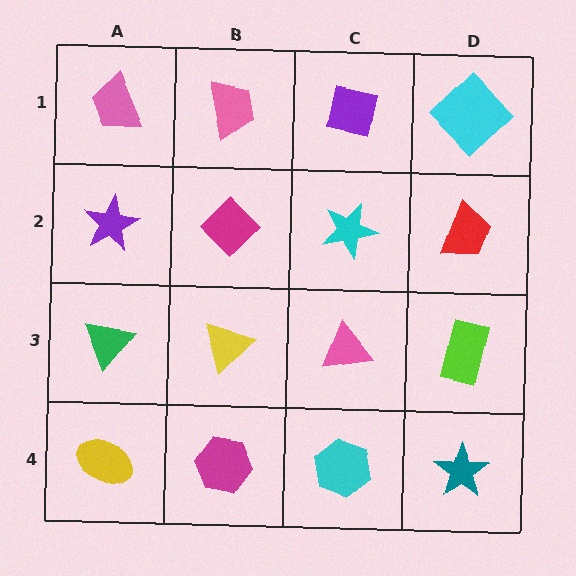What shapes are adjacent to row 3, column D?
A red trapezoid (row 2, column D), a teal star (row 4, column D), a pink triangle (row 3, column C).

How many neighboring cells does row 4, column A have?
2.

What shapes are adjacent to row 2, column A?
A pink trapezoid (row 1, column A), a green triangle (row 3, column A), a magenta diamond (row 2, column B).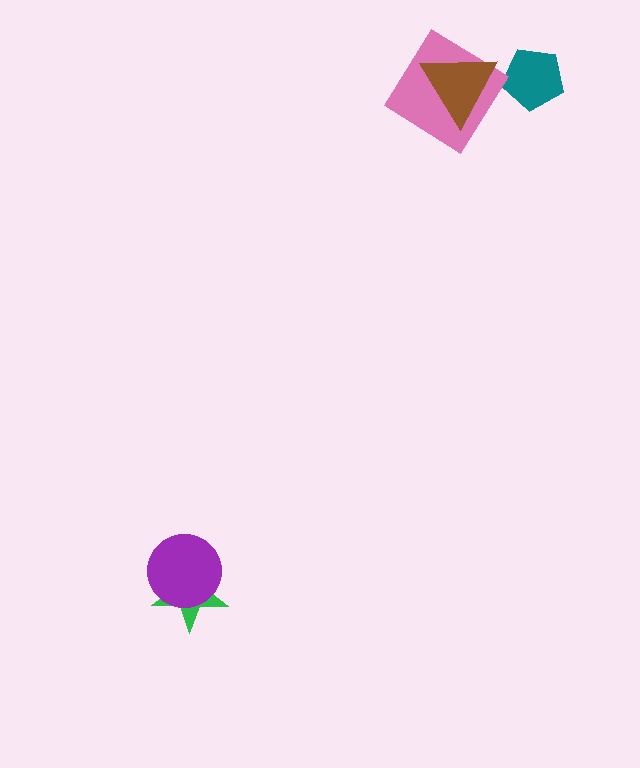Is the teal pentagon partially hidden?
No, no other shape covers it.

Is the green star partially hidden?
Yes, it is partially covered by another shape.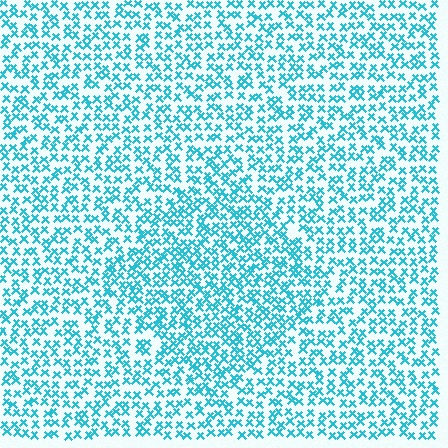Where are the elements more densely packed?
The elements are more densely packed inside the diamond boundary.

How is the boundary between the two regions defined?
The boundary is defined by a change in element density (approximately 1.5x ratio). All elements are the same color, size, and shape.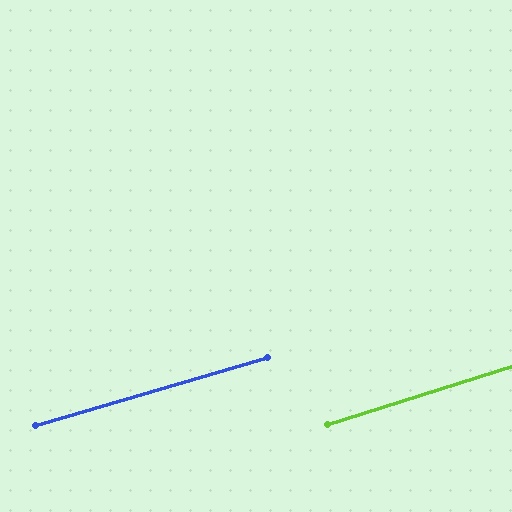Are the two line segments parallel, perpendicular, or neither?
Parallel — their directions differ by only 1.1°.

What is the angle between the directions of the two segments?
Approximately 1 degree.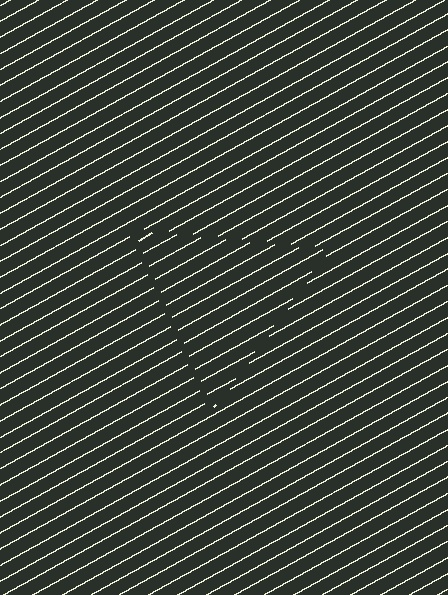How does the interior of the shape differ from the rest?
The interior of the shape contains the same grating, shifted by half a period — the contour is defined by the phase discontinuity where line-ends from the inner and outer gratings abut.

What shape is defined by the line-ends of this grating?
An illusory triangle. The interior of the shape contains the same grating, shifted by half a period — the contour is defined by the phase discontinuity where line-ends from the inner and outer gratings abut.